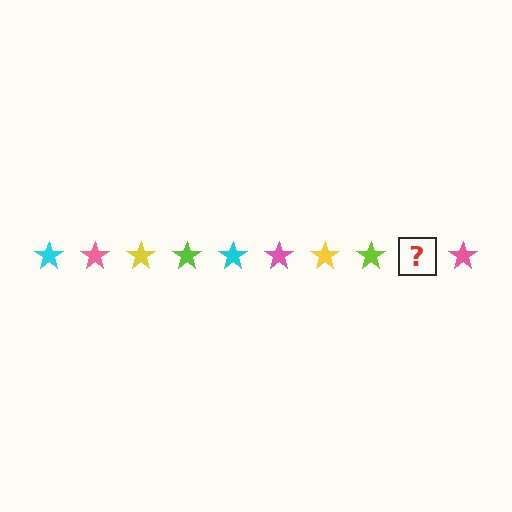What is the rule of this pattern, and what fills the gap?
The rule is that the pattern cycles through cyan, pink, yellow, lime stars. The gap should be filled with a cyan star.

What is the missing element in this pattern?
The missing element is a cyan star.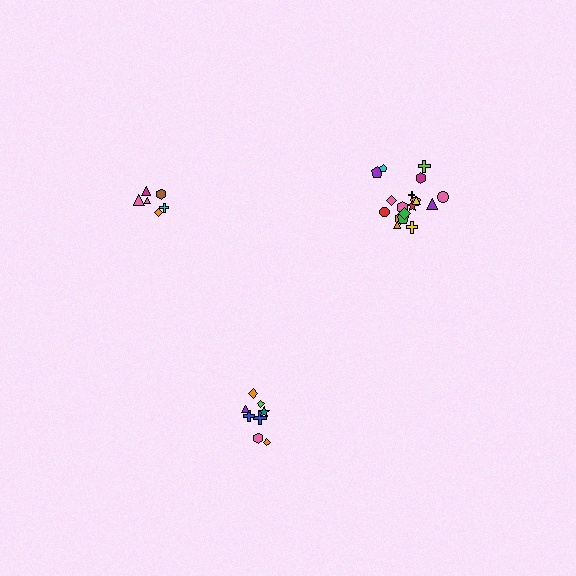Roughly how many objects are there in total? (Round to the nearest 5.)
Roughly 30 objects in total.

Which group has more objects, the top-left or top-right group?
The top-right group.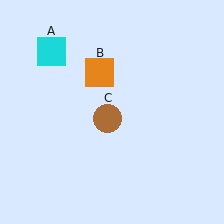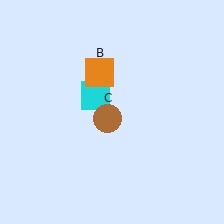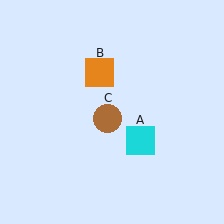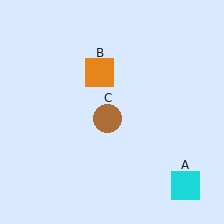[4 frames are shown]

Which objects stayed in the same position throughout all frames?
Orange square (object B) and brown circle (object C) remained stationary.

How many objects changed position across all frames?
1 object changed position: cyan square (object A).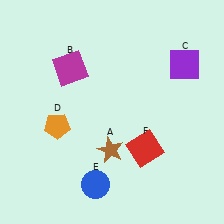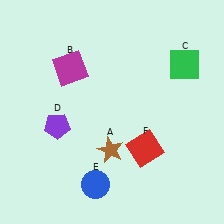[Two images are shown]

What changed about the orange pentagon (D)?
In Image 1, D is orange. In Image 2, it changed to purple.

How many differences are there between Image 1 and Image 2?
There are 2 differences between the two images.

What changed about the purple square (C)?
In Image 1, C is purple. In Image 2, it changed to green.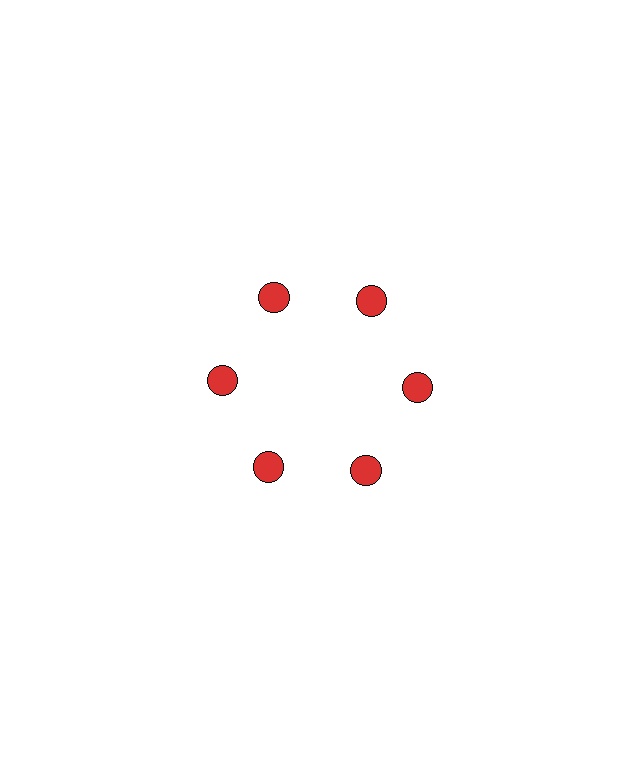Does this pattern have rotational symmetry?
Yes, this pattern has 6-fold rotational symmetry. It looks the same after rotating 60 degrees around the center.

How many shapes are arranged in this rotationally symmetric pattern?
There are 6 shapes, arranged in 6 groups of 1.